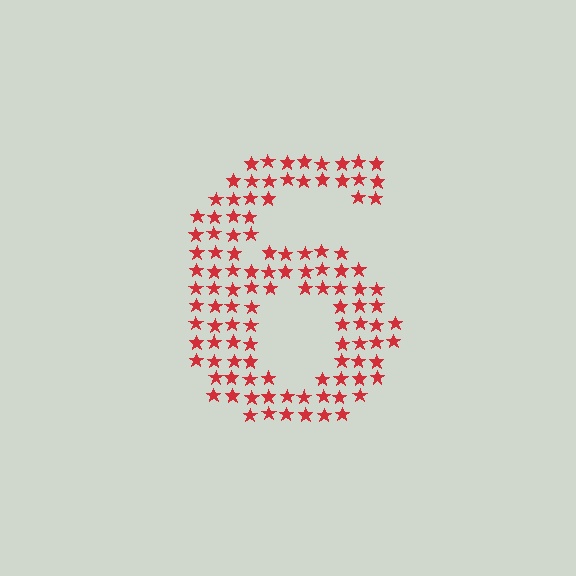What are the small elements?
The small elements are stars.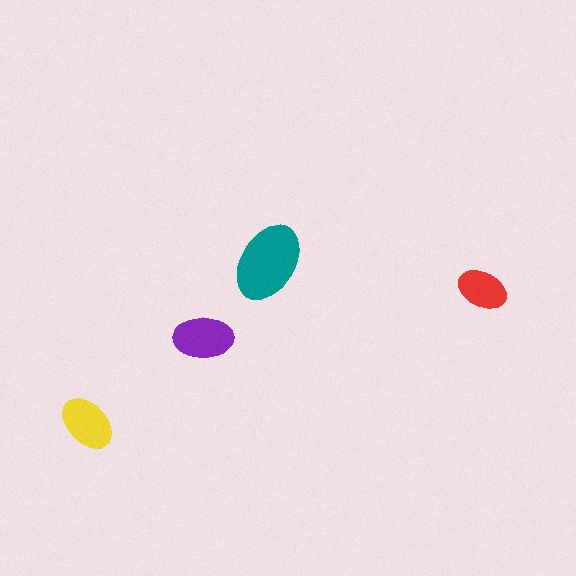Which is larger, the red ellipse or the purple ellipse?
The purple one.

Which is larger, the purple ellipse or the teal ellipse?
The teal one.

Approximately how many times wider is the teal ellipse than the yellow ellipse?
About 1.5 times wider.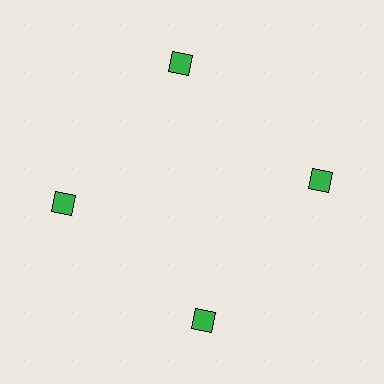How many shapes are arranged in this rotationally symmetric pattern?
There are 4 shapes, arranged in 4 groups of 1.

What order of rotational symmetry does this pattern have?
This pattern has 4-fold rotational symmetry.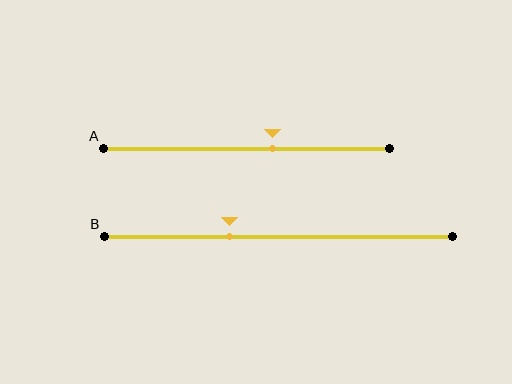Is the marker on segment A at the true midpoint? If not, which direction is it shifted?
No, the marker on segment A is shifted to the right by about 9% of the segment length.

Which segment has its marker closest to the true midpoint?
Segment A has its marker closest to the true midpoint.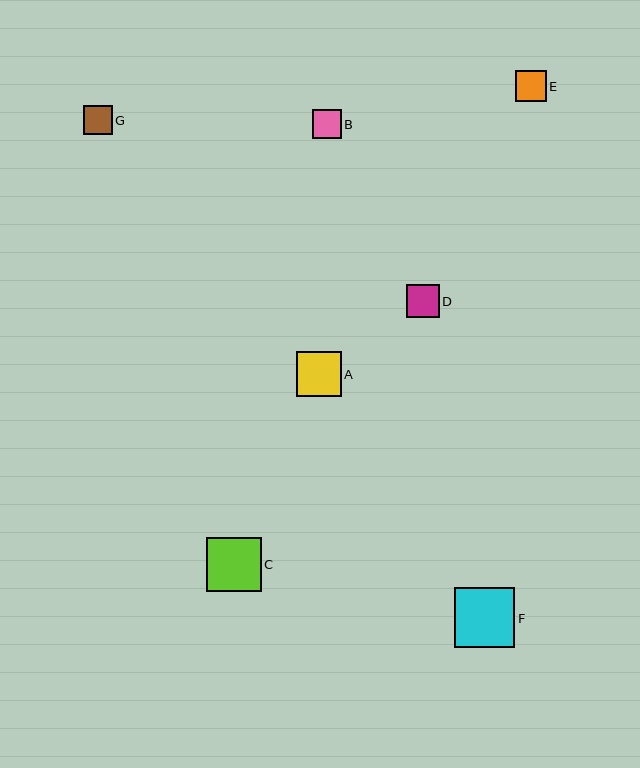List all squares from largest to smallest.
From largest to smallest: F, C, A, D, E, B, G.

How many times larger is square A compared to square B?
Square A is approximately 1.5 times the size of square B.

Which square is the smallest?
Square G is the smallest with a size of approximately 29 pixels.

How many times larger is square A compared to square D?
Square A is approximately 1.4 times the size of square D.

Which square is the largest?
Square F is the largest with a size of approximately 60 pixels.